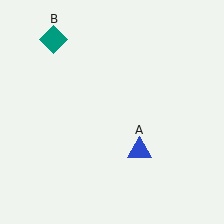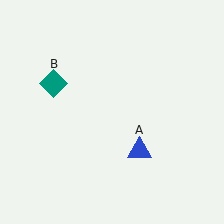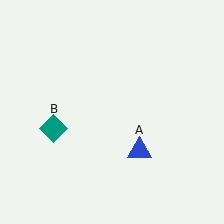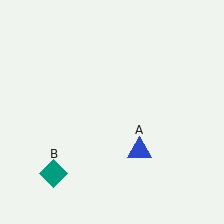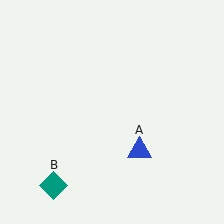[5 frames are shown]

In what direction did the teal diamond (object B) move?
The teal diamond (object B) moved down.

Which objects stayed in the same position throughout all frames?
Blue triangle (object A) remained stationary.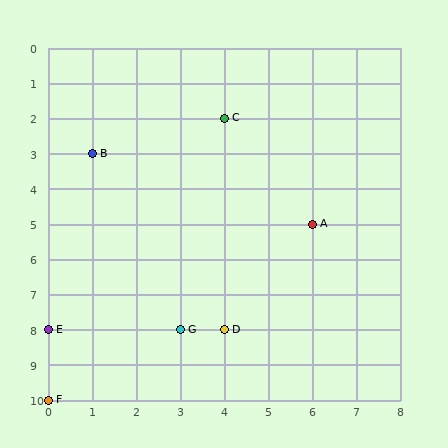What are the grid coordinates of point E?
Point E is at grid coordinates (0, 8).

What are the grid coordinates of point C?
Point C is at grid coordinates (4, 2).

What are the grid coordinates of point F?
Point F is at grid coordinates (0, 10).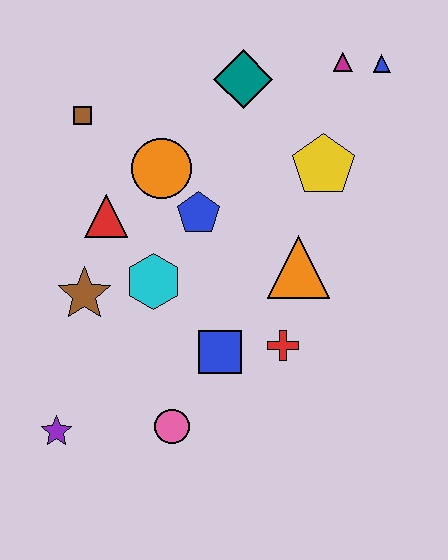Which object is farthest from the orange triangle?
The purple star is farthest from the orange triangle.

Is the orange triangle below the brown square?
Yes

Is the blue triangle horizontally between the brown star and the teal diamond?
No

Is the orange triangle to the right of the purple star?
Yes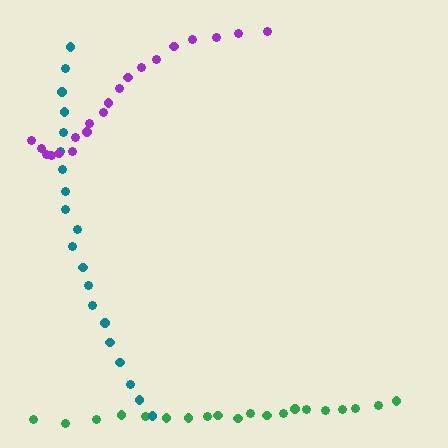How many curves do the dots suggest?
There are 3 distinct paths.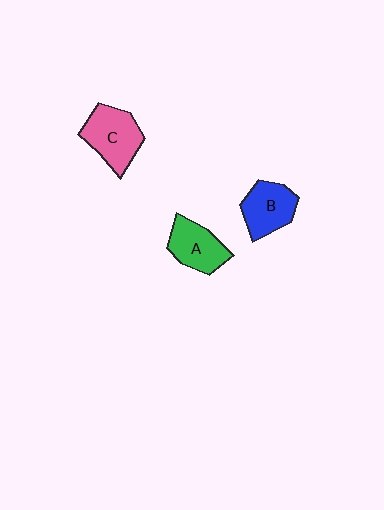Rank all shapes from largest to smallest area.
From largest to smallest: C (pink), B (blue), A (green).